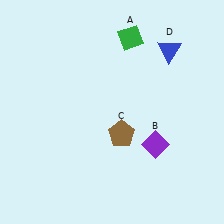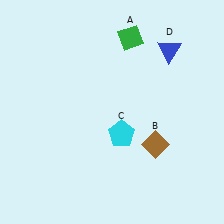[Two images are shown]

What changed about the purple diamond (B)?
In Image 1, B is purple. In Image 2, it changed to brown.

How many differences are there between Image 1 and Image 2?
There are 2 differences between the two images.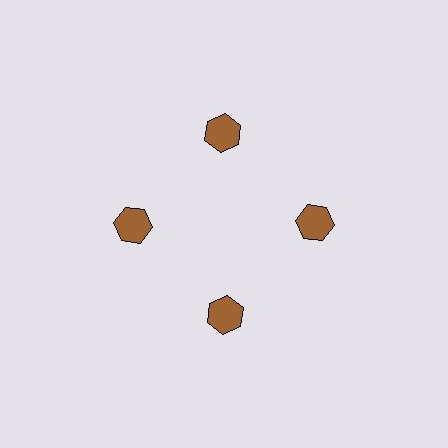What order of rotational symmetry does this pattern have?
This pattern has 4-fold rotational symmetry.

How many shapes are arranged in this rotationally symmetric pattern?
There are 4 shapes, arranged in 4 groups of 1.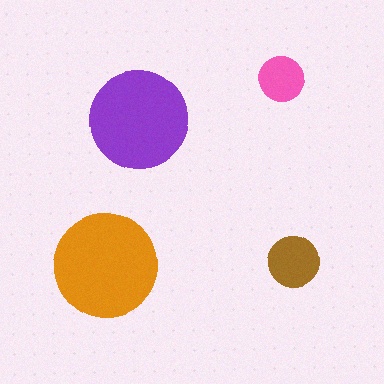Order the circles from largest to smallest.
the orange one, the purple one, the brown one, the pink one.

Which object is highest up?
The pink circle is topmost.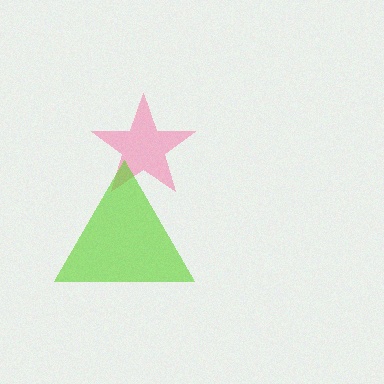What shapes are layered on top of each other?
The layered shapes are: a pink star, a lime triangle.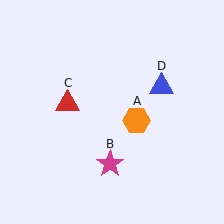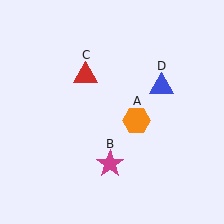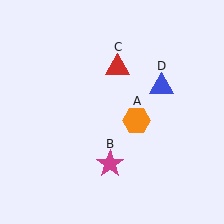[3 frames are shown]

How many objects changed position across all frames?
1 object changed position: red triangle (object C).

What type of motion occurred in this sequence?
The red triangle (object C) rotated clockwise around the center of the scene.